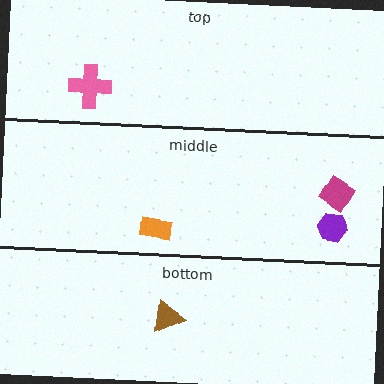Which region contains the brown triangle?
The bottom region.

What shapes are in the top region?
The pink cross.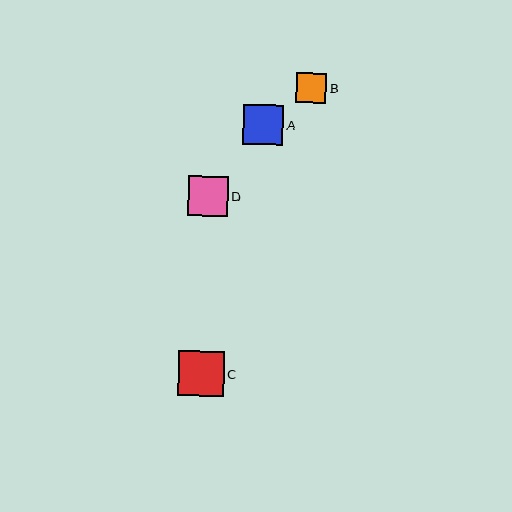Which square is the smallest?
Square B is the smallest with a size of approximately 30 pixels.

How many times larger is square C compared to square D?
Square C is approximately 1.1 times the size of square D.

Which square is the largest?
Square C is the largest with a size of approximately 45 pixels.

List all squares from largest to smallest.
From largest to smallest: C, D, A, B.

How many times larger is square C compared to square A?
Square C is approximately 1.1 times the size of square A.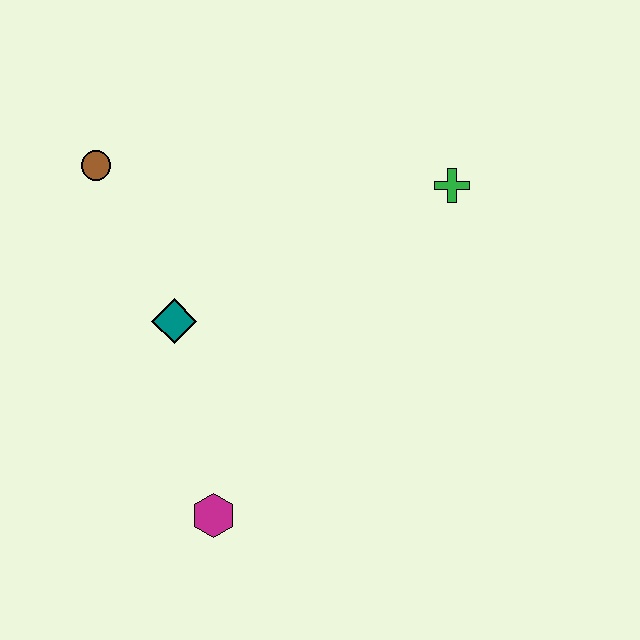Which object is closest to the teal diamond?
The brown circle is closest to the teal diamond.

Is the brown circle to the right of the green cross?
No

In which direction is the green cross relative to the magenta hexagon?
The green cross is above the magenta hexagon.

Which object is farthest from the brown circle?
The magenta hexagon is farthest from the brown circle.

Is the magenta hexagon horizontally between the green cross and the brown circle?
Yes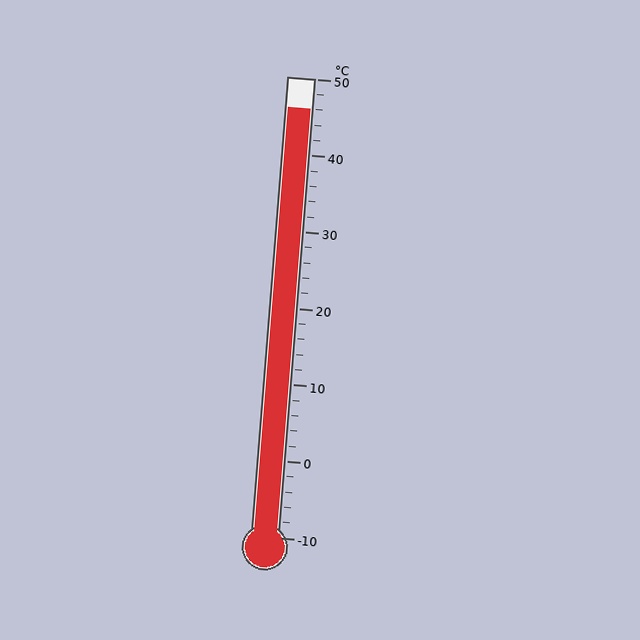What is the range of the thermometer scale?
The thermometer scale ranges from -10°C to 50°C.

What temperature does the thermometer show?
The thermometer shows approximately 46°C.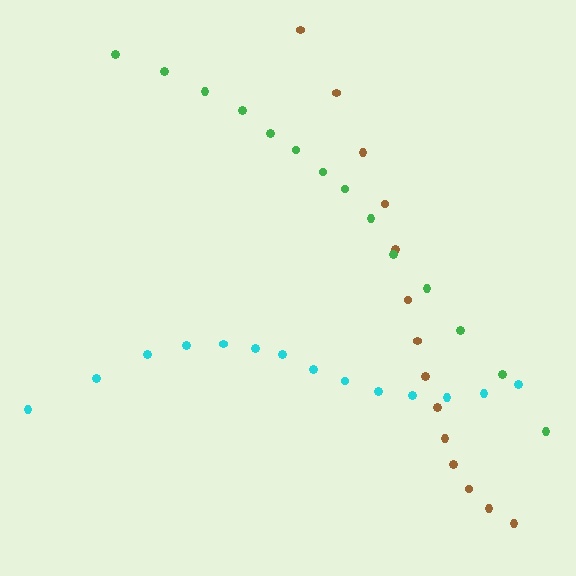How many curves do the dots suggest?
There are 3 distinct paths.